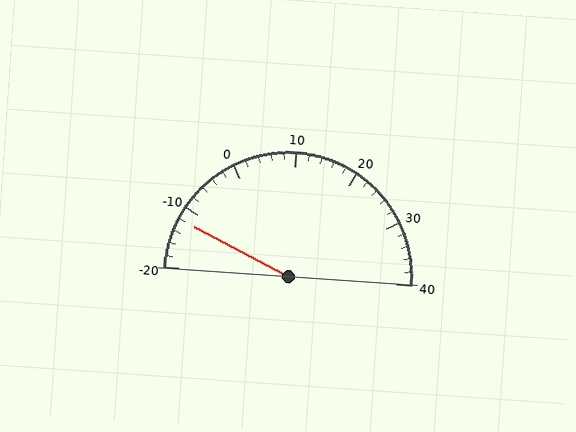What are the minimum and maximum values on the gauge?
The gauge ranges from -20 to 40.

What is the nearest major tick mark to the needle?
The nearest major tick mark is -10.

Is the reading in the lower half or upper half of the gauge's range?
The reading is in the lower half of the range (-20 to 40).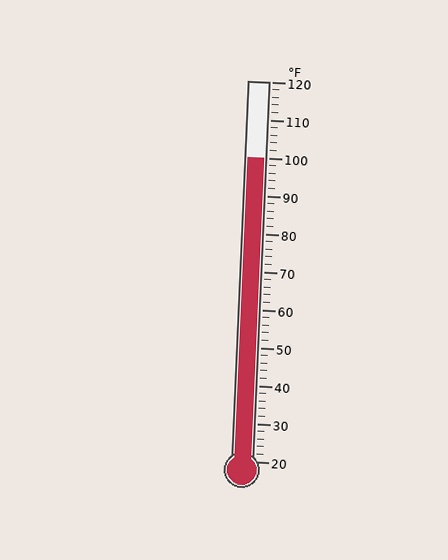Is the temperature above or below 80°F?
The temperature is above 80°F.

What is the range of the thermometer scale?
The thermometer scale ranges from 20°F to 120°F.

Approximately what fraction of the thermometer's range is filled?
The thermometer is filled to approximately 80% of its range.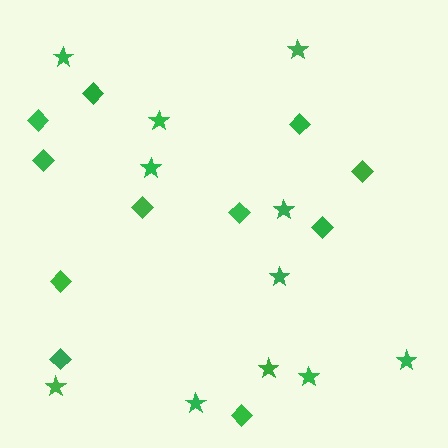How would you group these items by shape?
There are 2 groups: one group of stars (11) and one group of diamonds (11).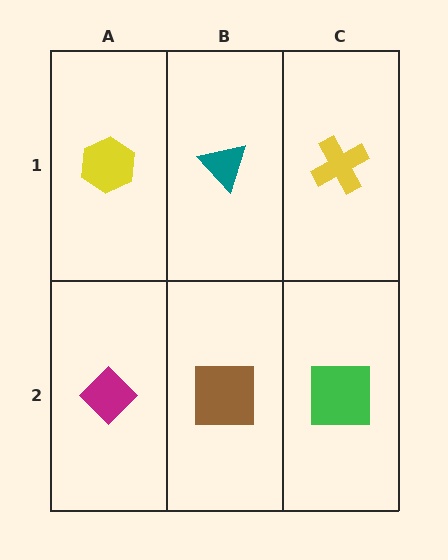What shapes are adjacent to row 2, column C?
A yellow cross (row 1, column C), a brown square (row 2, column B).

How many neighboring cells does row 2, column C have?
2.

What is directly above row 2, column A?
A yellow hexagon.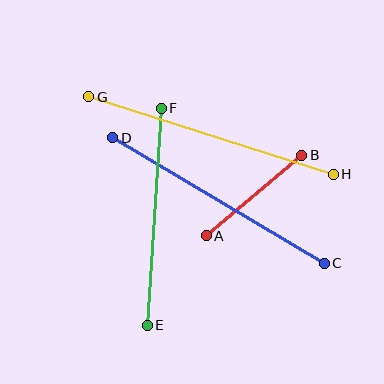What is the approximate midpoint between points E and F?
The midpoint is at approximately (154, 217) pixels.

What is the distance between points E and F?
The distance is approximately 218 pixels.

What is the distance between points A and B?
The distance is approximately 125 pixels.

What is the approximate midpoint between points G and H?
The midpoint is at approximately (211, 135) pixels.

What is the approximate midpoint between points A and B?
The midpoint is at approximately (254, 195) pixels.